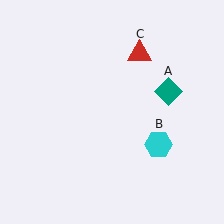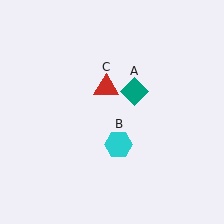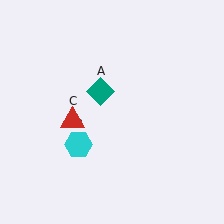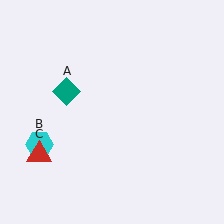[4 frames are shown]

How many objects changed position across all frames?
3 objects changed position: teal diamond (object A), cyan hexagon (object B), red triangle (object C).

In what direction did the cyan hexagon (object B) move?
The cyan hexagon (object B) moved left.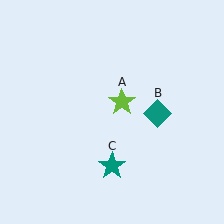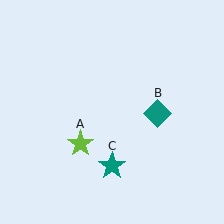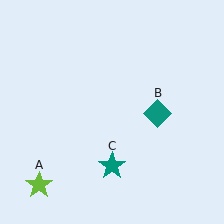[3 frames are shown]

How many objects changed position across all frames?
1 object changed position: lime star (object A).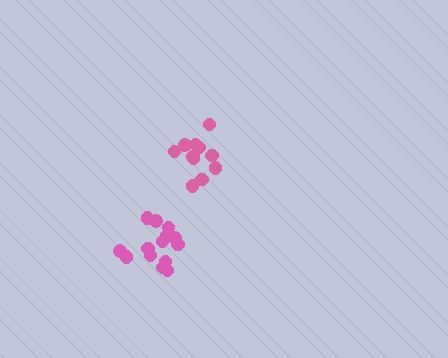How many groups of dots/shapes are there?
There are 2 groups.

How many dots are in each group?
Group 1: 14 dots, Group 2: 12 dots (26 total).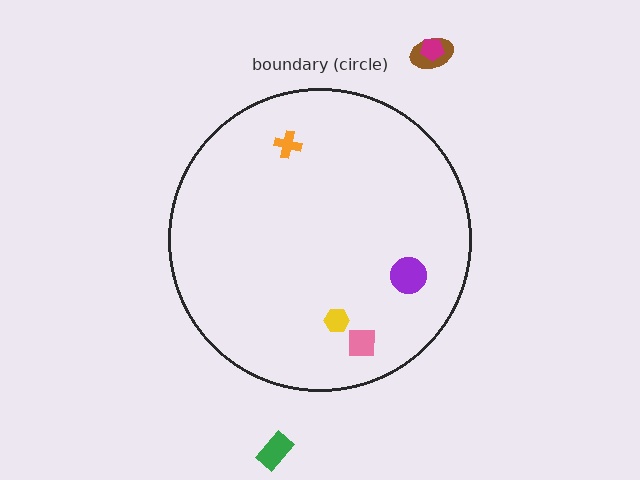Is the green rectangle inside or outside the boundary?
Outside.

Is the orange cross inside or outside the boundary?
Inside.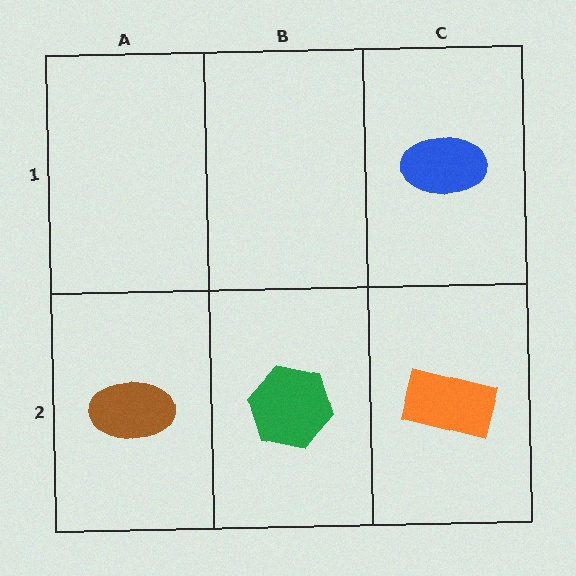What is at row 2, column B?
A green hexagon.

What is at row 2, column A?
A brown ellipse.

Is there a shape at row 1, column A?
No, that cell is empty.